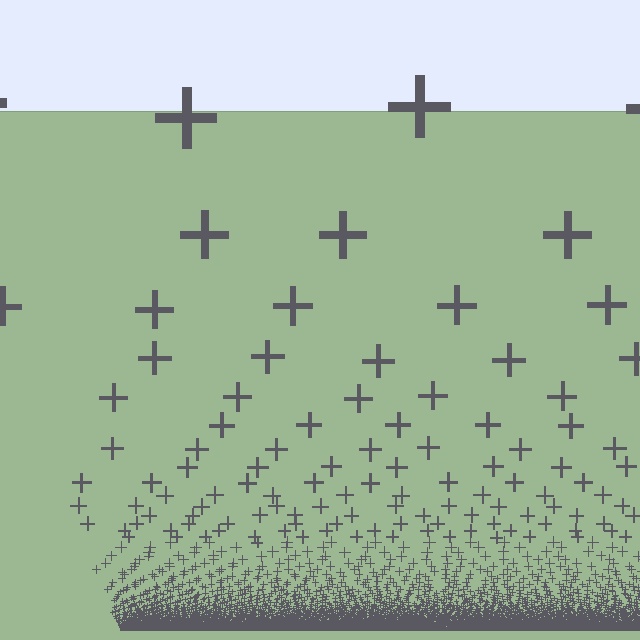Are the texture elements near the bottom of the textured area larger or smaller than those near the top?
Smaller. The gradient is inverted — elements near the bottom are smaller and denser.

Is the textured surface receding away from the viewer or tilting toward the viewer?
The surface appears to tilt toward the viewer. Texture elements get larger and sparser toward the top.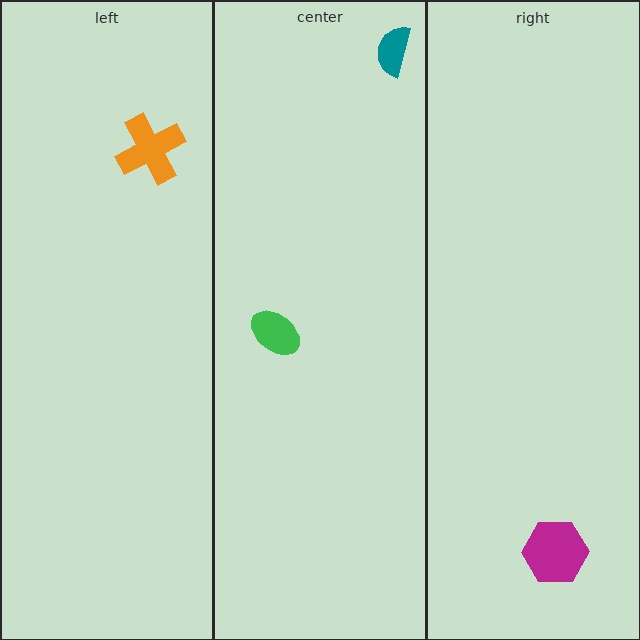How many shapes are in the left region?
1.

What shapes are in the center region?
The teal semicircle, the green ellipse.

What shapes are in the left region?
The orange cross.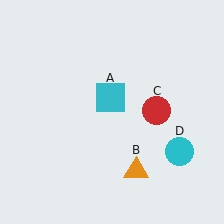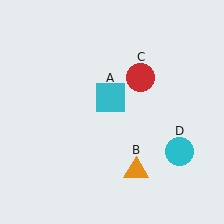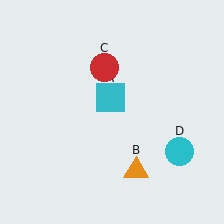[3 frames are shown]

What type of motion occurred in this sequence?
The red circle (object C) rotated counterclockwise around the center of the scene.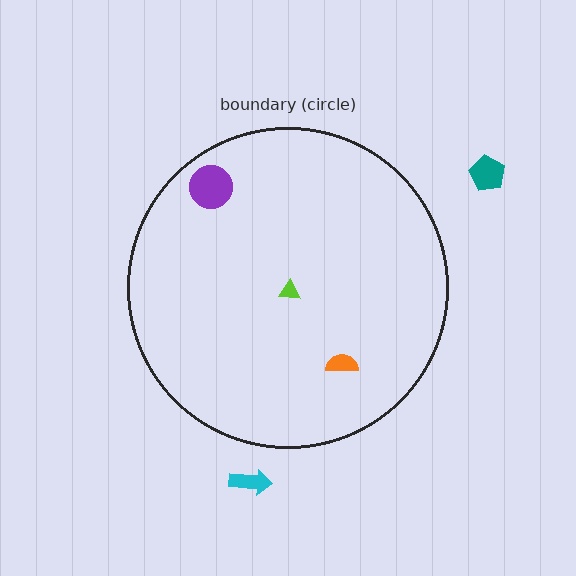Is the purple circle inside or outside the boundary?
Inside.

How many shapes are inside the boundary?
3 inside, 2 outside.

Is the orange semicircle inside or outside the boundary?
Inside.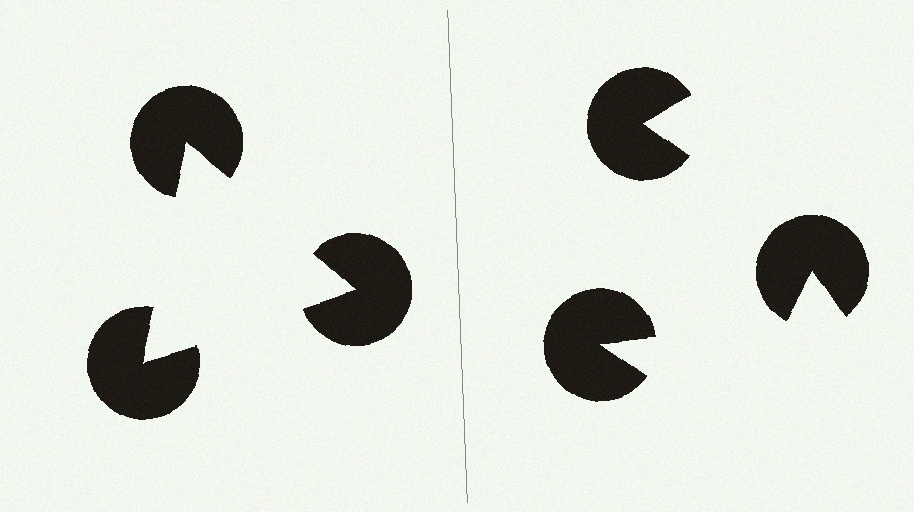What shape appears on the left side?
An illusory triangle.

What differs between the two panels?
The pac-man discs are positioned identically on both sides; only the wedge orientations differ. On the left they align to a triangle; on the right they are misaligned.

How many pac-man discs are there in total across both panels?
6 — 3 on each side.